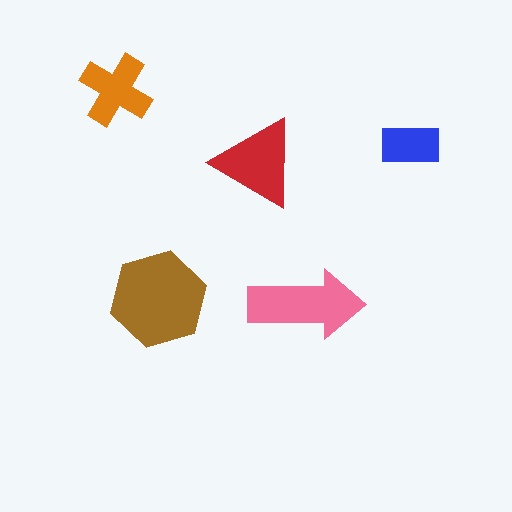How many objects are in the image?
There are 5 objects in the image.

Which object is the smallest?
The blue rectangle.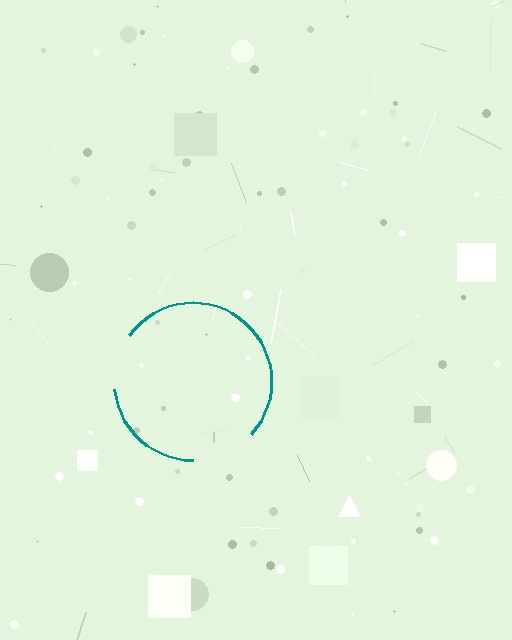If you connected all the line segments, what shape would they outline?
They would outline a circle.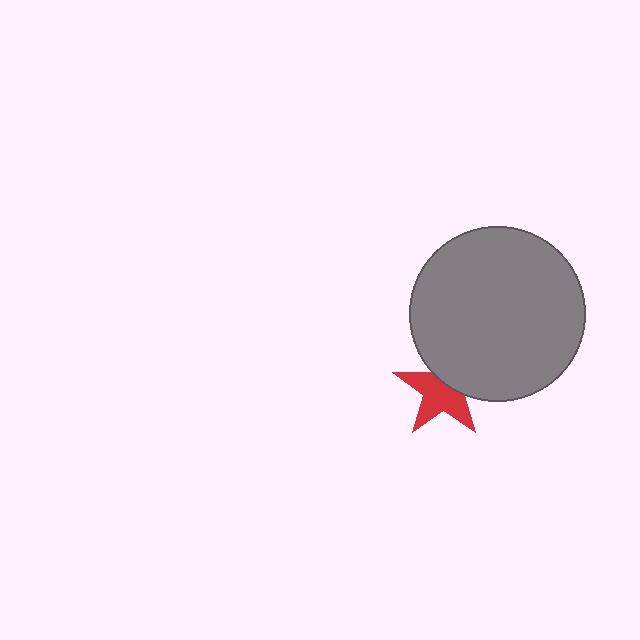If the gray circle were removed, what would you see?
You would see the complete red star.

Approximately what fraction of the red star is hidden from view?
Roughly 39% of the red star is hidden behind the gray circle.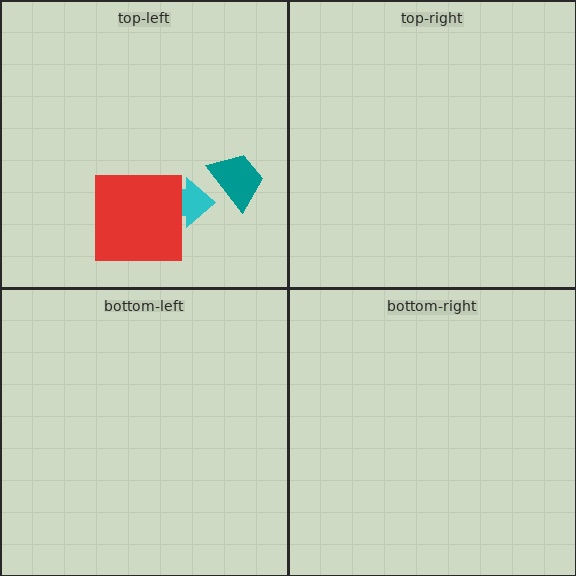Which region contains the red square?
The top-left region.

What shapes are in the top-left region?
The teal trapezoid, the cyan arrow, the red square.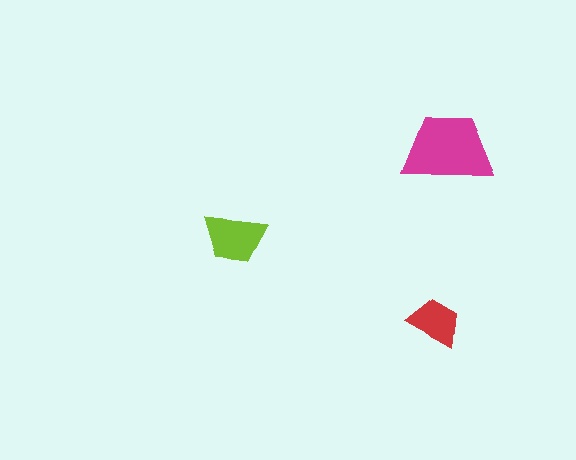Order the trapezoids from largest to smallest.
the magenta one, the lime one, the red one.